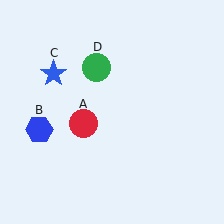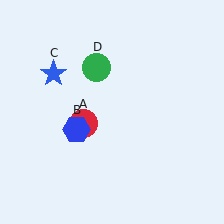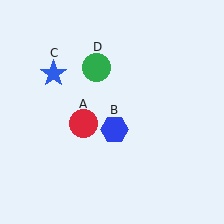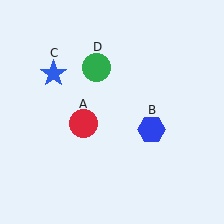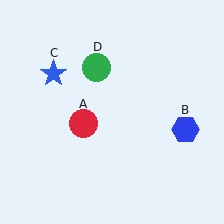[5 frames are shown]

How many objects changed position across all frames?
1 object changed position: blue hexagon (object B).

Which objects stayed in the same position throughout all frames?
Red circle (object A) and blue star (object C) and green circle (object D) remained stationary.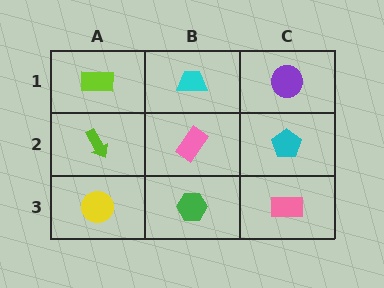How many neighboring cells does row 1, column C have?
2.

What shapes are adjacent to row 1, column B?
A pink rectangle (row 2, column B), a lime rectangle (row 1, column A), a purple circle (row 1, column C).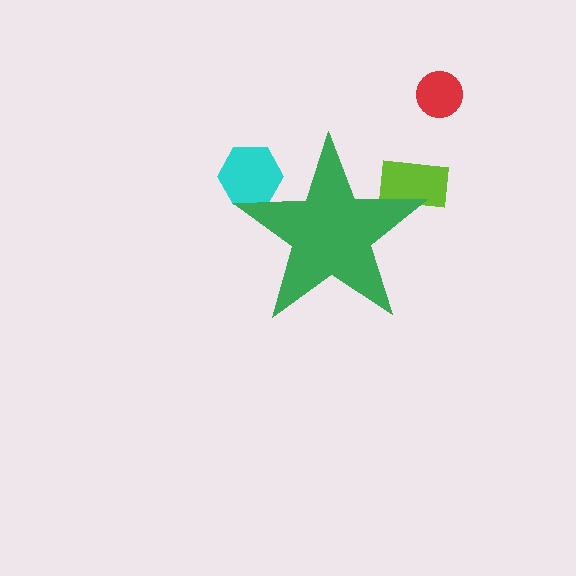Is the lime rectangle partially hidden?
Yes, the lime rectangle is partially hidden behind the green star.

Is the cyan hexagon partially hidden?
Yes, the cyan hexagon is partially hidden behind the green star.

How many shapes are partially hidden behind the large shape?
2 shapes are partially hidden.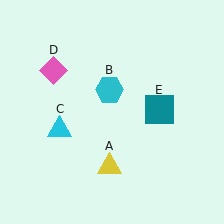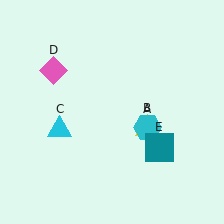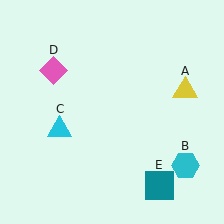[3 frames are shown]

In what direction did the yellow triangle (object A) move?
The yellow triangle (object A) moved up and to the right.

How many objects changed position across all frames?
3 objects changed position: yellow triangle (object A), cyan hexagon (object B), teal square (object E).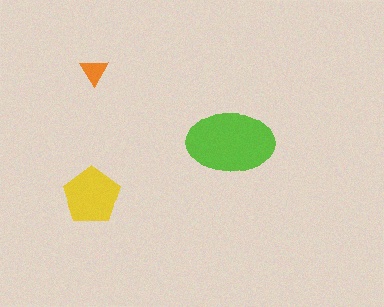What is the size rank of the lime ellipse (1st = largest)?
1st.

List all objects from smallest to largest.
The orange triangle, the yellow pentagon, the lime ellipse.